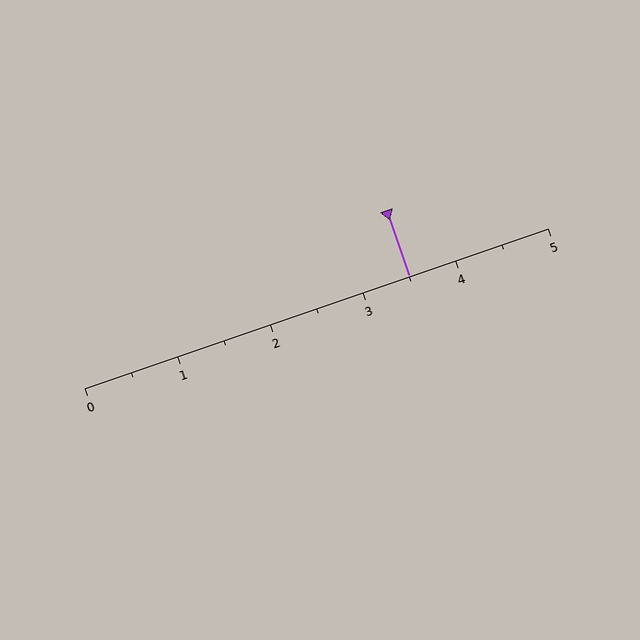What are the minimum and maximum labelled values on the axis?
The axis runs from 0 to 5.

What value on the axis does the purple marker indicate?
The marker indicates approximately 3.5.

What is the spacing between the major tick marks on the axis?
The major ticks are spaced 1 apart.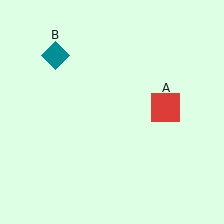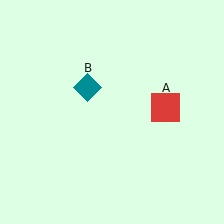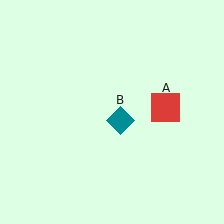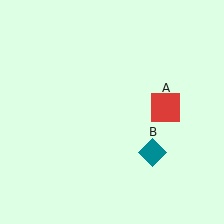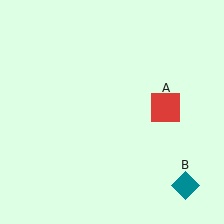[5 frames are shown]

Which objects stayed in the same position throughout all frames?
Red square (object A) remained stationary.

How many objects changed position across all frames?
1 object changed position: teal diamond (object B).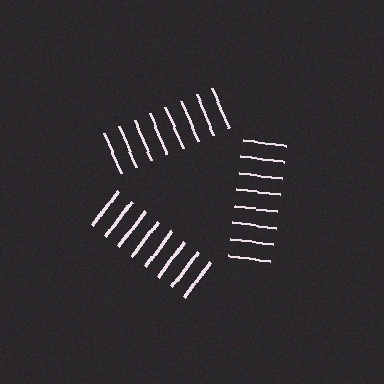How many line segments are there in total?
24 — 8 along each of the 3 edges.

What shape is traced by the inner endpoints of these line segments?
An illusory triangle — the line segments terminate on its edges but no continuous stroke is drawn.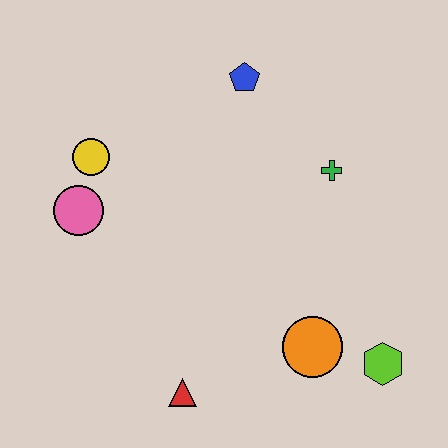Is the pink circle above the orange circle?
Yes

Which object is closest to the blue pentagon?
The green cross is closest to the blue pentagon.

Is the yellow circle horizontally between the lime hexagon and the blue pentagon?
No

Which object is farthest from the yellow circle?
The lime hexagon is farthest from the yellow circle.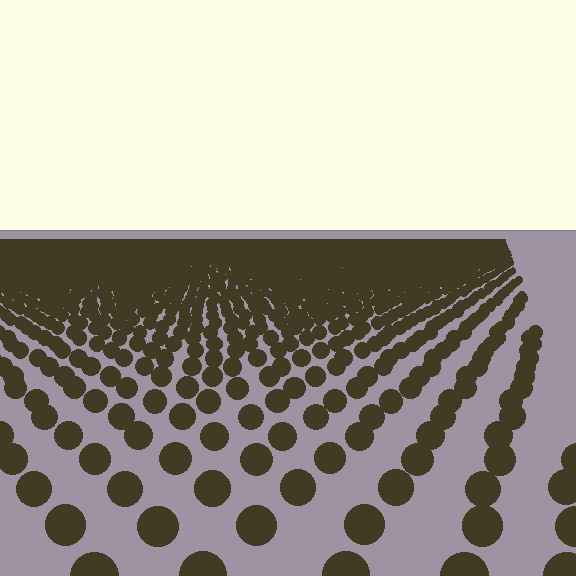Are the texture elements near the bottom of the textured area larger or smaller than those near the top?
Larger. Near the bottom, elements are closer to the viewer and appear at a bigger on-screen size.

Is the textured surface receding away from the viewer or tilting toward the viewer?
The surface is receding away from the viewer. Texture elements get smaller and denser toward the top.